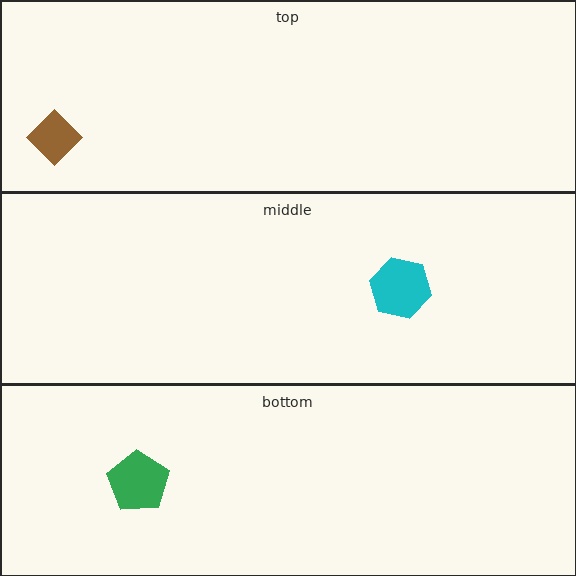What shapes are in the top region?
The brown diamond.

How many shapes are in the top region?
1.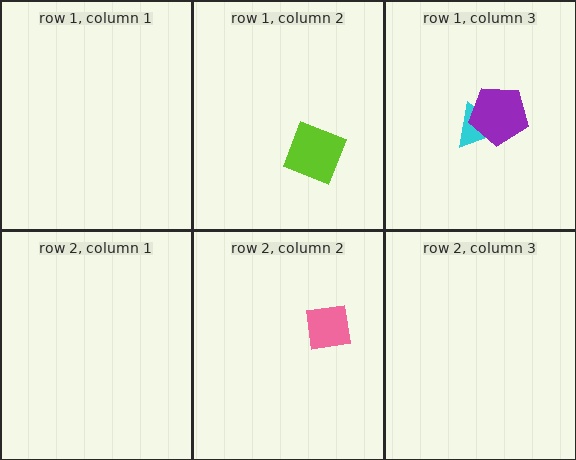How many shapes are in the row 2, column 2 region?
1.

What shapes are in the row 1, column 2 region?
The lime square.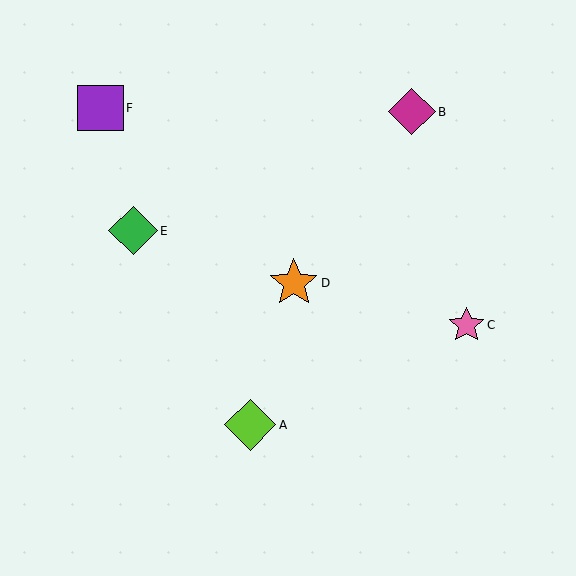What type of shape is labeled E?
Shape E is a green diamond.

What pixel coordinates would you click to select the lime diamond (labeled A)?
Click at (250, 425) to select the lime diamond A.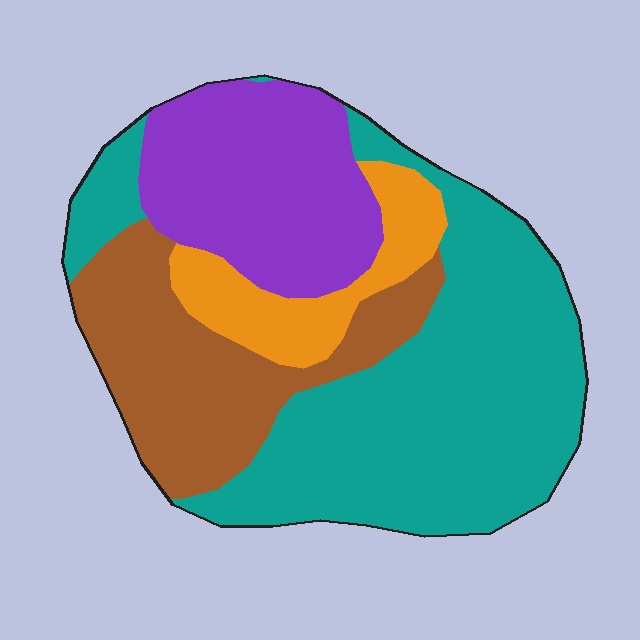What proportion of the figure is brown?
Brown covers 22% of the figure.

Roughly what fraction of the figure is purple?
Purple covers 22% of the figure.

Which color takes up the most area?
Teal, at roughly 45%.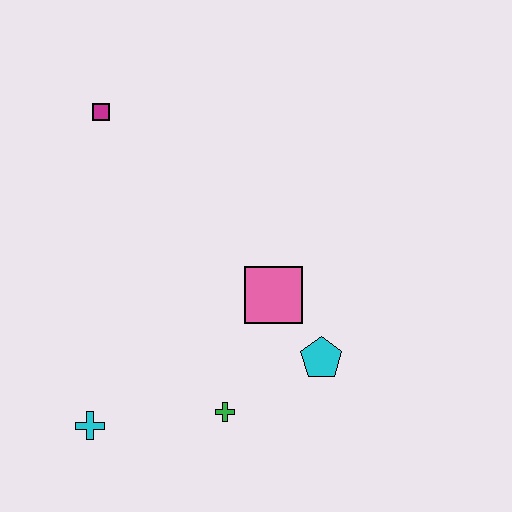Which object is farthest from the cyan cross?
The magenta square is farthest from the cyan cross.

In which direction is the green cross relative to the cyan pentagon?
The green cross is to the left of the cyan pentagon.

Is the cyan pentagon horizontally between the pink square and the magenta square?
No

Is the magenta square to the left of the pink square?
Yes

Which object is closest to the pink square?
The cyan pentagon is closest to the pink square.